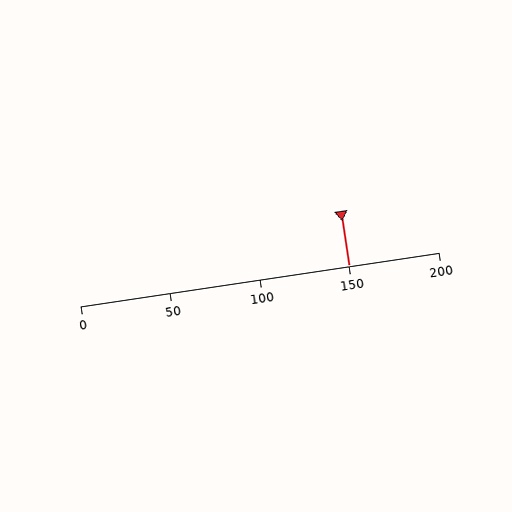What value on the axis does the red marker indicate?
The marker indicates approximately 150.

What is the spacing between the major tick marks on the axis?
The major ticks are spaced 50 apart.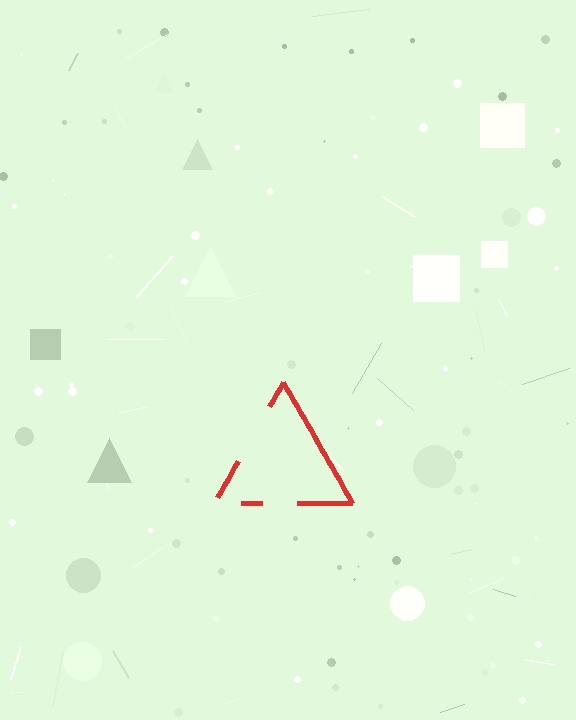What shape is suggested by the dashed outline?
The dashed outline suggests a triangle.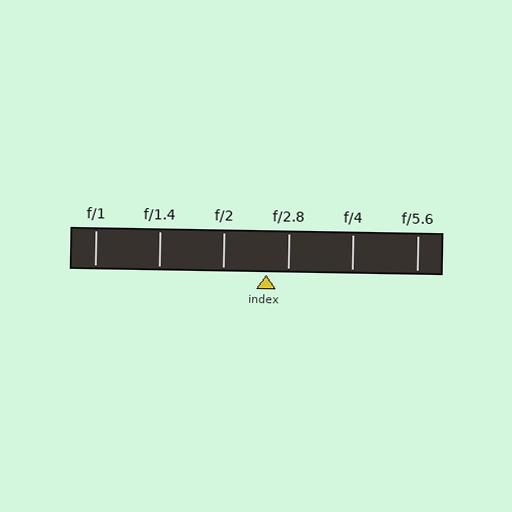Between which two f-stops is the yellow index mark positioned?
The index mark is between f/2 and f/2.8.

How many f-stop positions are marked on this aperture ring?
There are 6 f-stop positions marked.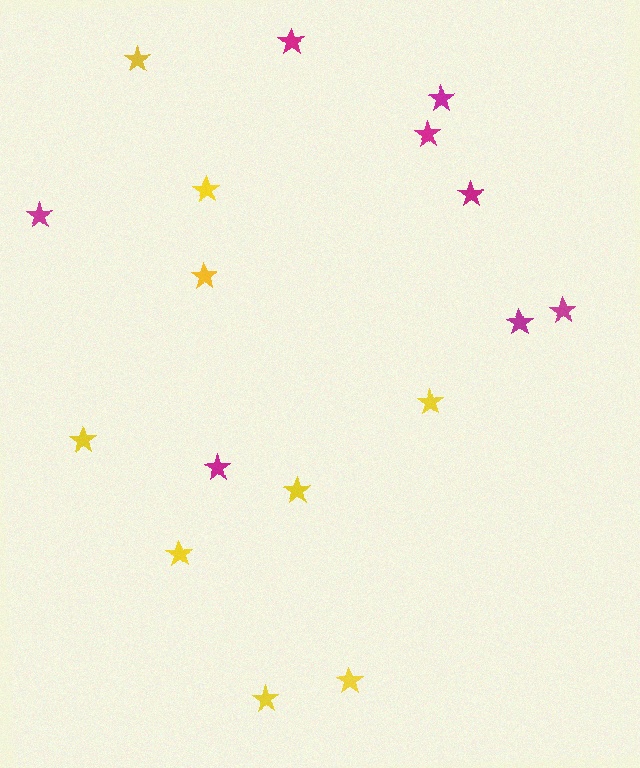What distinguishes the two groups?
There are 2 groups: one group of yellow stars (9) and one group of magenta stars (8).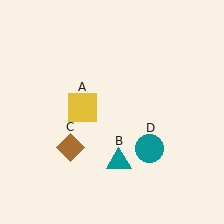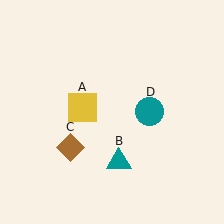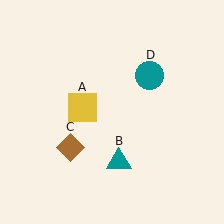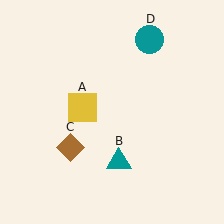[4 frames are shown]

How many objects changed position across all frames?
1 object changed position: teal circle (object D).